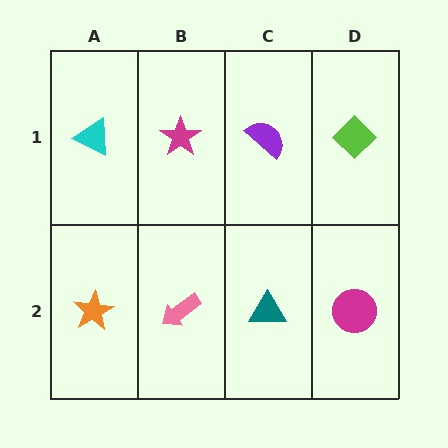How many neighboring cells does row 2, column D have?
2.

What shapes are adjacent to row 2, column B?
A magenta star (row 1, column B), an orange star (row 2, column A), a teal triangle (row 2, column C).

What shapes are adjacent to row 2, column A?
A cyan triangle (row 1, column A), a pink arrow (row 2, column B).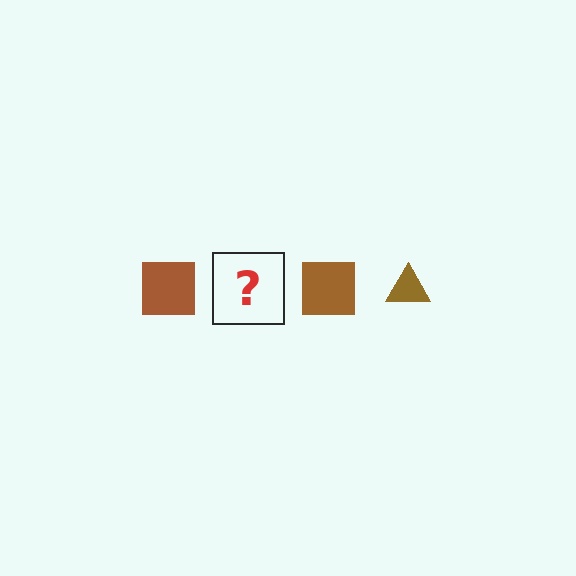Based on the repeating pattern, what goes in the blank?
The blank should be a brown triangle.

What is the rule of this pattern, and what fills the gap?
The rule is that the pattern cycles through square, triangle shapes in brown. The gap should be filled with a brown triangle.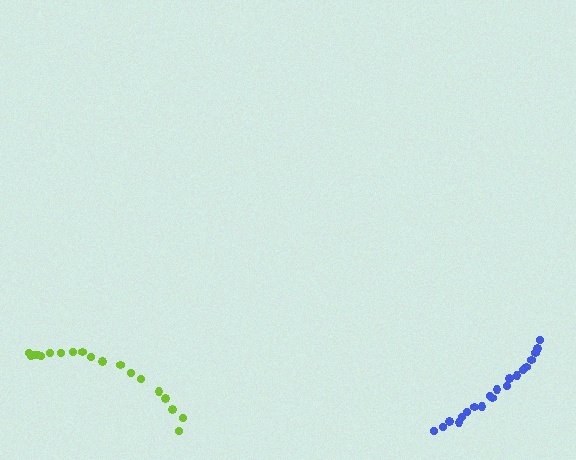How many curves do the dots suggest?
There are 2 distinct paths.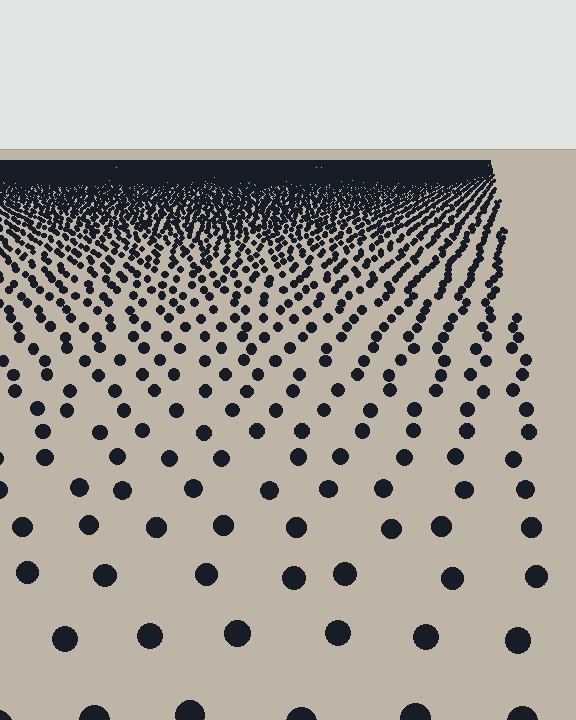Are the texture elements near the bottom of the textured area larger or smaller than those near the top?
Larger. Near the bottom, elements are closer to the viewer and appear at a bigger on-screen size.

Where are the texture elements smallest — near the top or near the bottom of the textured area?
Near the top.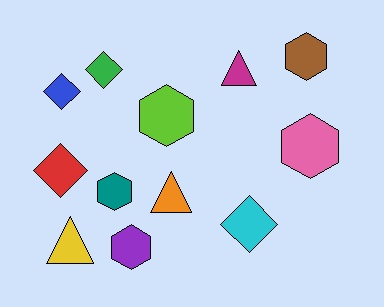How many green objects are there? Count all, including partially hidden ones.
There is 1 green object.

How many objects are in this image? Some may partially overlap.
There are 12 objects.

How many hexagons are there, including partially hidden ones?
There are 5 hexagons.